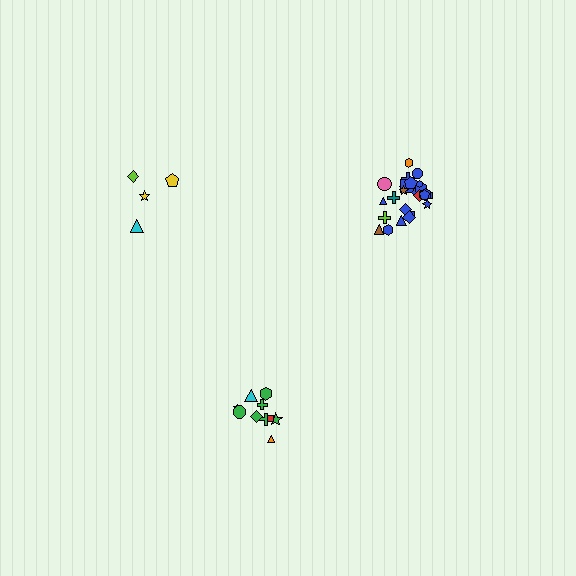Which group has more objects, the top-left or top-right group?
The top-right group.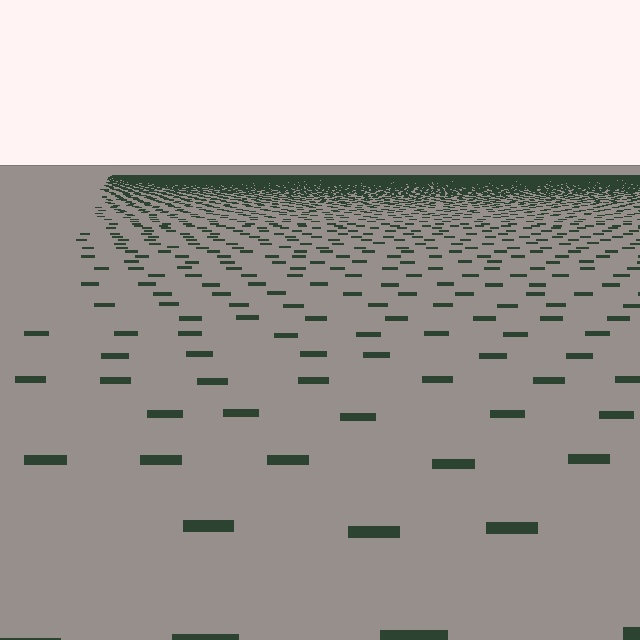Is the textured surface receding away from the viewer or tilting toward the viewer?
The surface is receding away from the viewer. Texture elements get smaller and denser toward the top.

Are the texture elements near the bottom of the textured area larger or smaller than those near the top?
Larger. Near the bottom, elements are closer to the viewer and appear at a bigger on-screen size.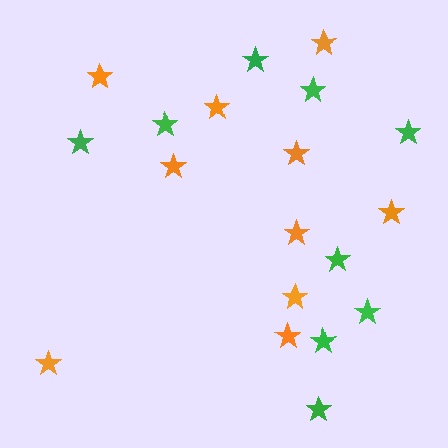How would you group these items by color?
There are 2 groups: one group of green stars (9) and one group of orange stars (10).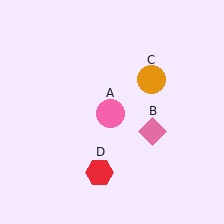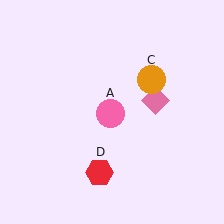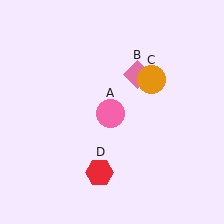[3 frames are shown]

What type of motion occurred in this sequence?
The pink diamond (object B) rotated counterclockwise around the center of the scene.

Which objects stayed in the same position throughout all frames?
Pink circle (object A) and orange circle (object C) and red hexagon (object D) remained stationary.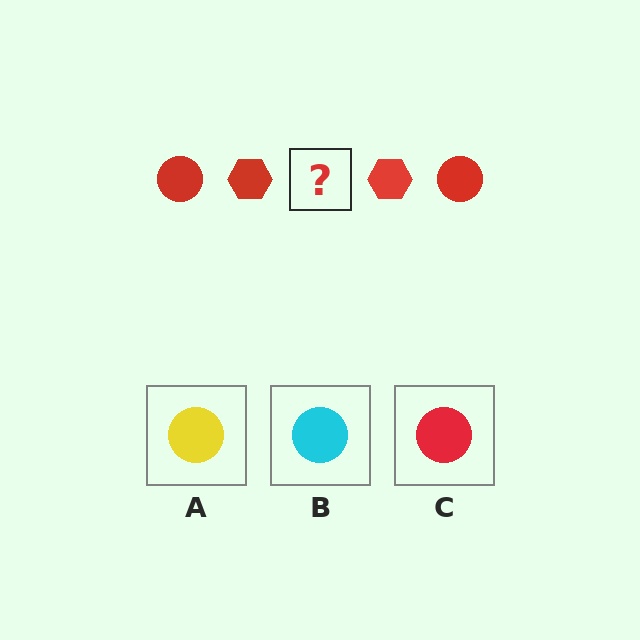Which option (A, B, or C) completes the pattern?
C.